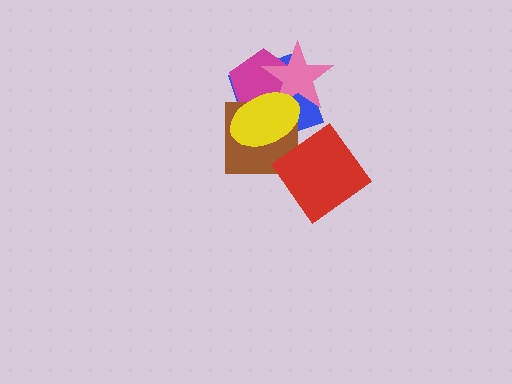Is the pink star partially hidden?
Yes, it is partially covered by another shape.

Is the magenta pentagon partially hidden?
Yes, it is partially covered by another shape.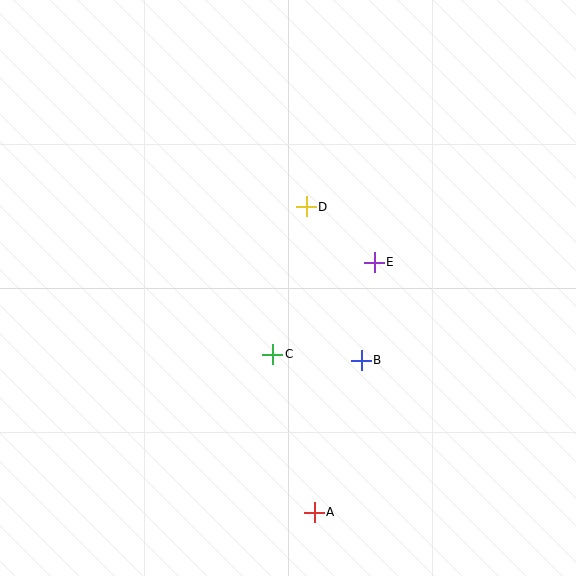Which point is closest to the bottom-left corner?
Point A is closest to the bottom-left corner.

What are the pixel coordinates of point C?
Point C is at (273, 354).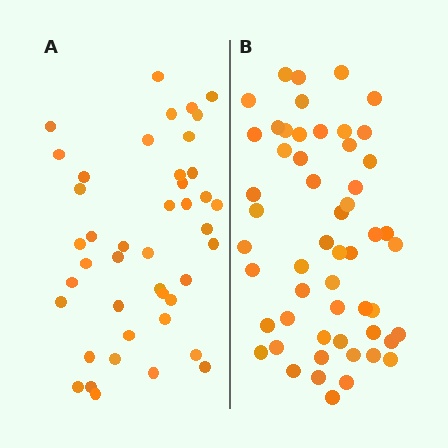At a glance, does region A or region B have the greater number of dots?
Region B (the right region) has more dots.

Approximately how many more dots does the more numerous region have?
Region B has roughly 12 or so more dots than region A.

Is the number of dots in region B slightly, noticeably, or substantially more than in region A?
Region B has noticeably more, but not dramatically so. The ratio is roughly 1.3 to 1.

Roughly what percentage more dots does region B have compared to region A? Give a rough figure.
About 25% more.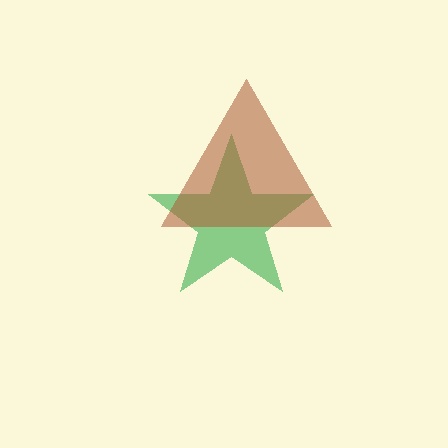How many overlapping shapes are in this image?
There are 2 overlapping shapes in the image.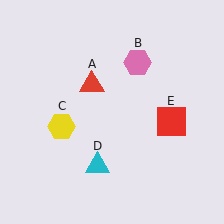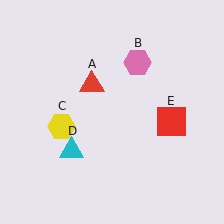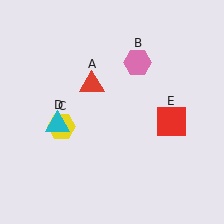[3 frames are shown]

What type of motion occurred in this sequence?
The cyan triangle (object D) rotated clockwise around the center of the scene.